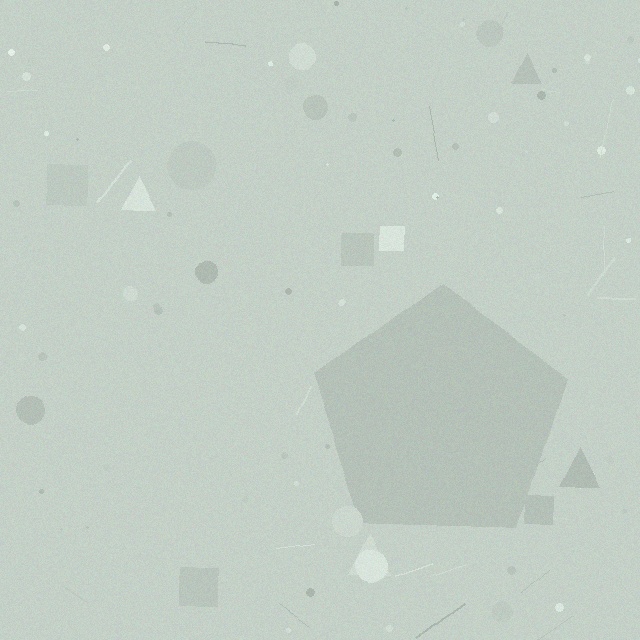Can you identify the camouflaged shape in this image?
The camouflaged shape is a pentagon.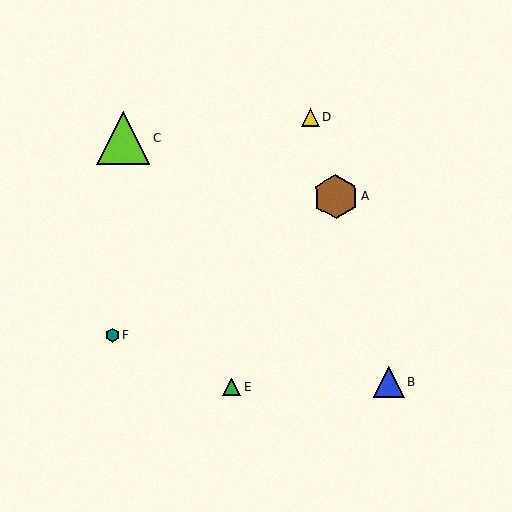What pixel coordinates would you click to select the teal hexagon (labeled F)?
Click at (112, 335) to select the teal hexagon F.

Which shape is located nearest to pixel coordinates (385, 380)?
The blue triangle (labeled B) at (389, 382) is nearest to that location.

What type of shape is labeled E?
Shape E is a green triangle.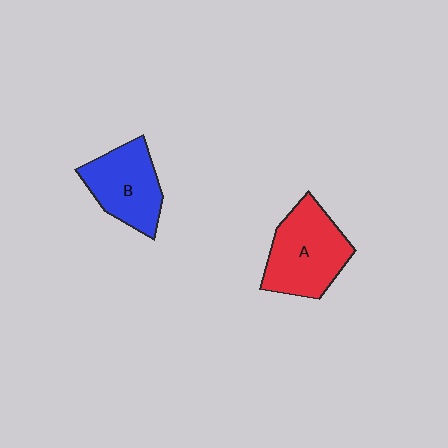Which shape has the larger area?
Shape A (red).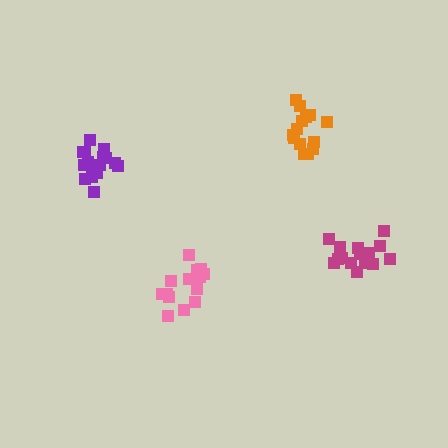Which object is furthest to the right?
The magenta cluster is rightmost.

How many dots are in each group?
Group 1: 15 dots, Group 2: 14 dots, Group 3: 15 dots, Group 4: 17 dots (61 total).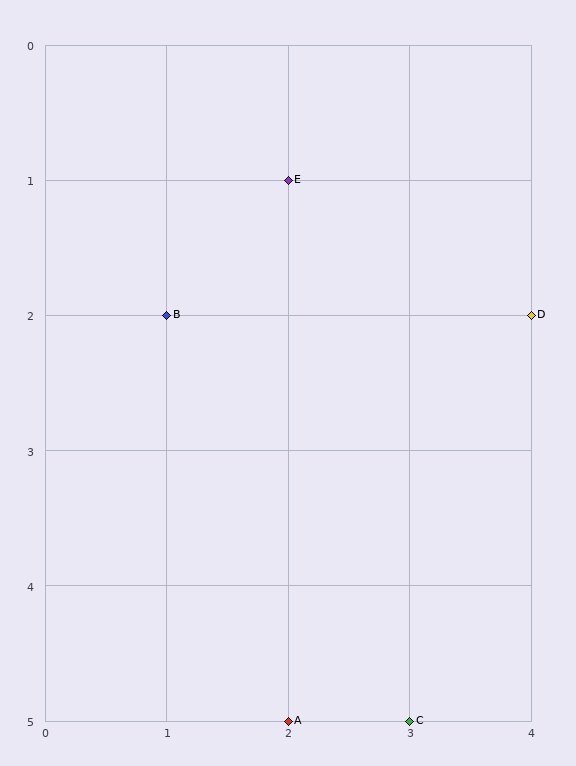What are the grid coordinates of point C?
Point C is at grid coordinates (3, 5).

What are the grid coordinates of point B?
Point B is at grid coordinates (1, 2).